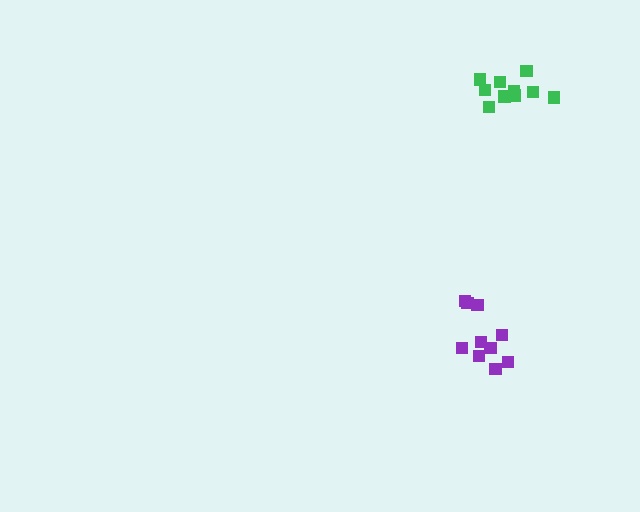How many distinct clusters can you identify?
There are 2 distinct clusters.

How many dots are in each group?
Group 1: 10 dots, Group 2: 10 dots (20 total).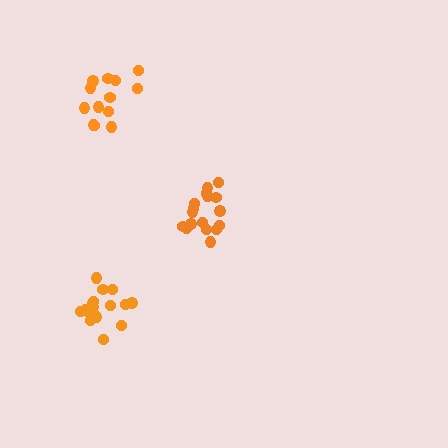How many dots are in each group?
Group 1: 13 dots, Group 2: 17 dots, Group 3: 17 dots (47 total).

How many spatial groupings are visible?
There are 3 spatial groupings.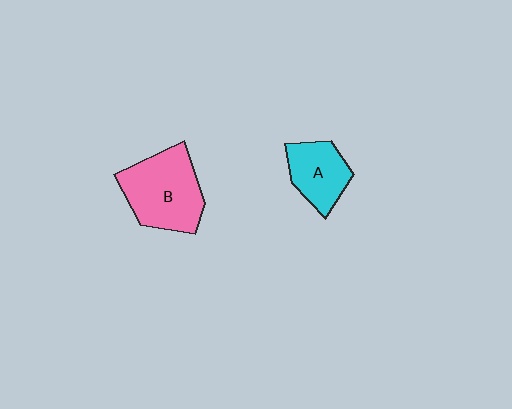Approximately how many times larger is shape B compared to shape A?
Approximately 1.6 times.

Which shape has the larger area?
Shape B (pink).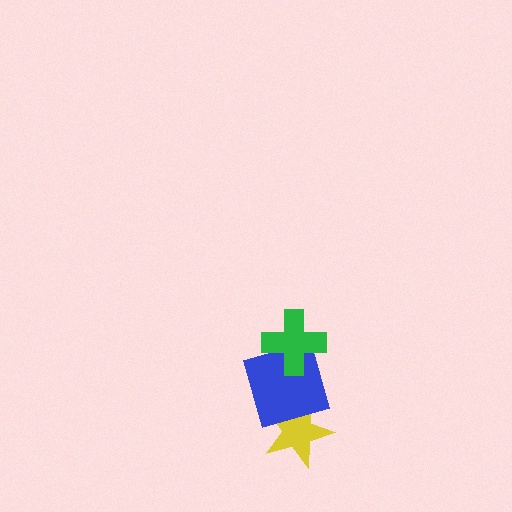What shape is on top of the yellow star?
The blue square is on top of the yellow star.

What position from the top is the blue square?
The blue square is 2nd from the top.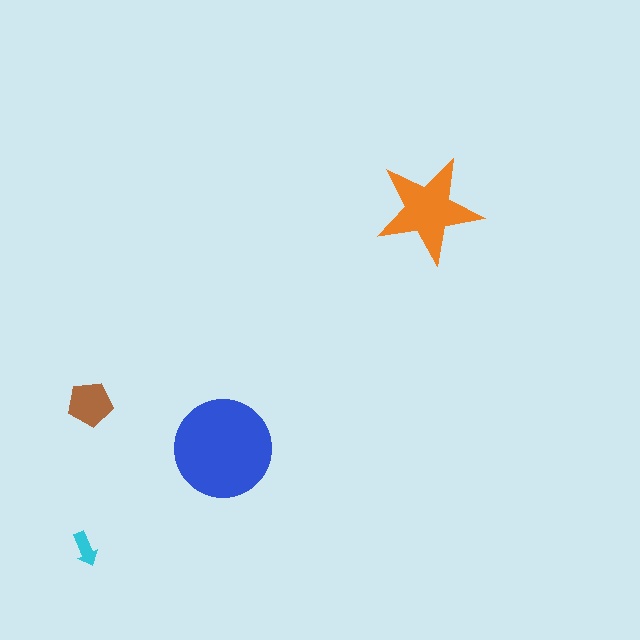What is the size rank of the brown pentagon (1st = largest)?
3rd.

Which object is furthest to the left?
The cyan arrow is leftmost.